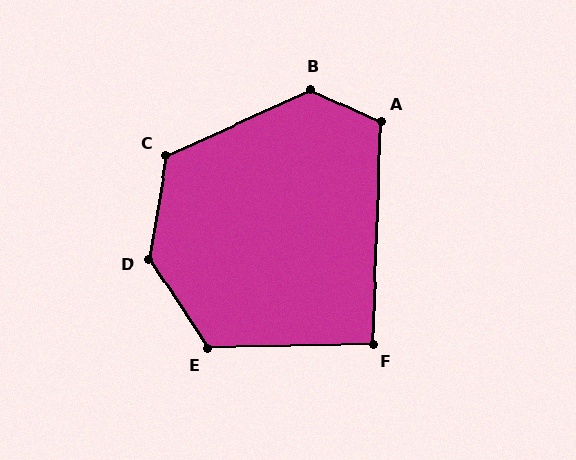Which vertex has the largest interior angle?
D, at approximately 136 degrees.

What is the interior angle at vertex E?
Approximately 123 degrees (obtuse).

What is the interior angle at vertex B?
Approximately 130 degrees (obtuse).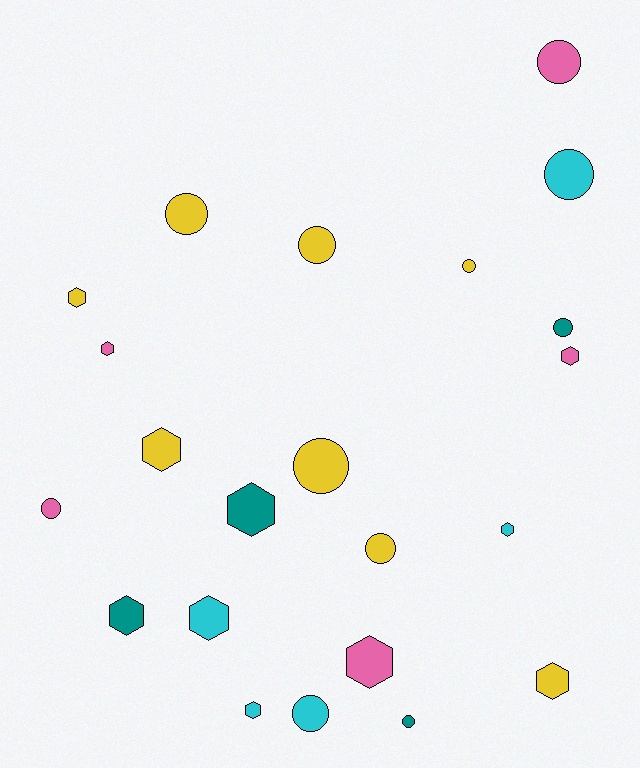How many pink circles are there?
There are 2 pink circles.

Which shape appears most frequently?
Circle, with 11 objects.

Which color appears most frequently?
Yellow, with 8 objects.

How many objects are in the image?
There are 22 objects.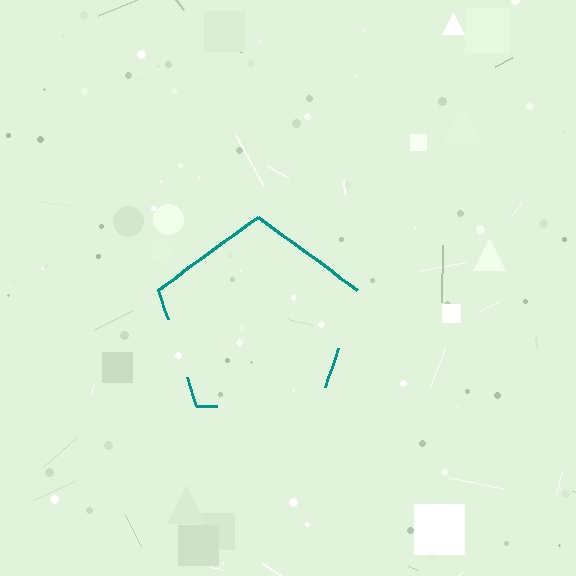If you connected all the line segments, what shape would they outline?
They would outline a pentagon.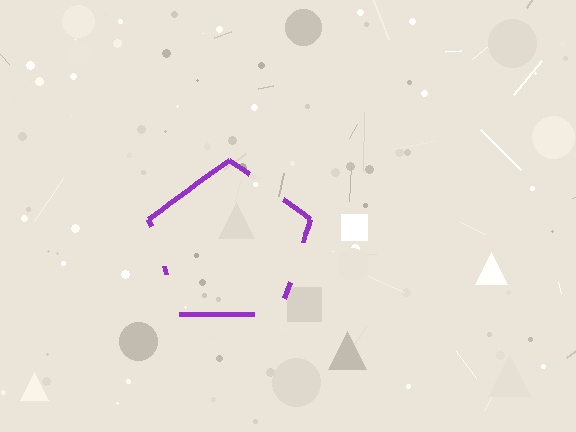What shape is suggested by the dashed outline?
The dashed outline suggests a pentagon.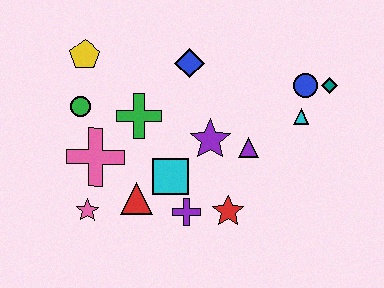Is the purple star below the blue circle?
Yes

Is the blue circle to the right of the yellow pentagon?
Yes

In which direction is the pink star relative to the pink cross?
The pink star is below the pink cross.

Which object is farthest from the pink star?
The teal diamond is farthest from the pink star.